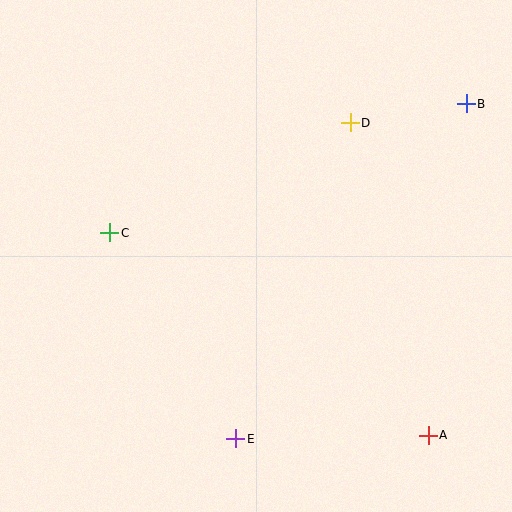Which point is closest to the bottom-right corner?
Point A is closest to the bottom-right corner.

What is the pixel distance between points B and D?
The distance between B and D is 118 pixels.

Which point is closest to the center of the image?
Point C at (110, 233) is closest to the center.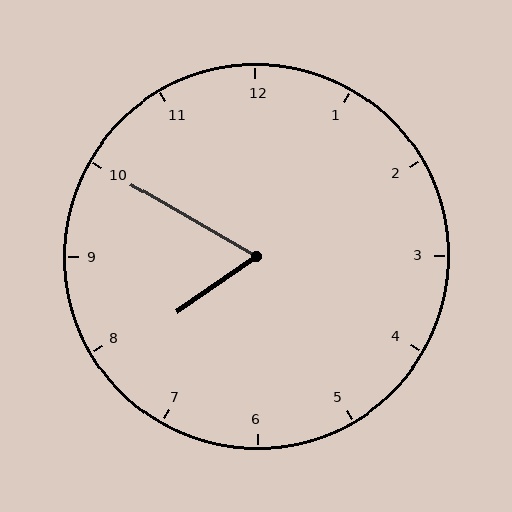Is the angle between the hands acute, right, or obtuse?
It is acute.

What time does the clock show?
7:50.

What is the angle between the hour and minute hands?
Approximately 65 degrees.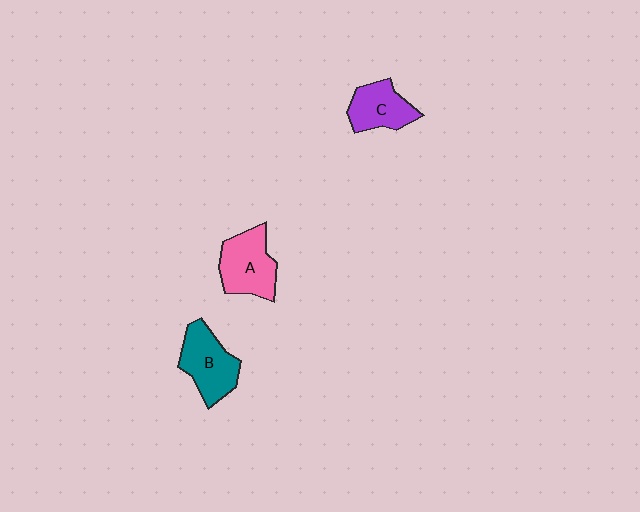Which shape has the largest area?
Shape B (teal).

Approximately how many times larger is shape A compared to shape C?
Approximately 1.2 times.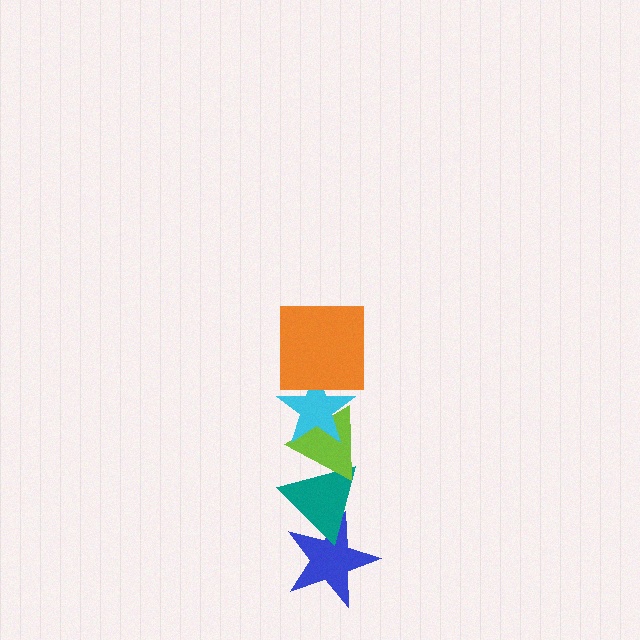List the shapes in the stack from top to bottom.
From top to bottom: the orange square, the cyan star, the lime triangle, the teal triangle, the blue star.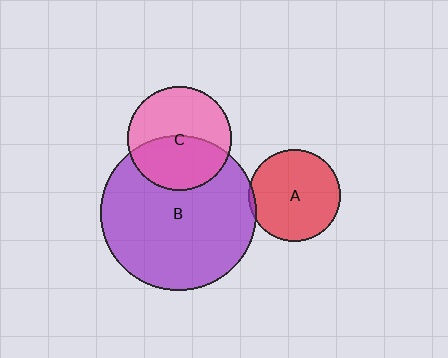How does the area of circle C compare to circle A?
Approximately 1.3 times.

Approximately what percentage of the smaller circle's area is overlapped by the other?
Approximately 45%.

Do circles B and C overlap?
Yes.